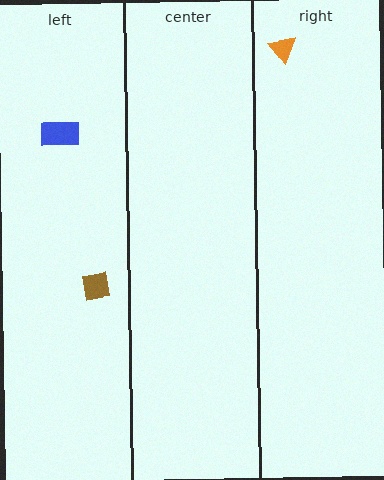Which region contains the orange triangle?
The right region.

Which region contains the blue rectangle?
The left region.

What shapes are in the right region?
The orange triangle.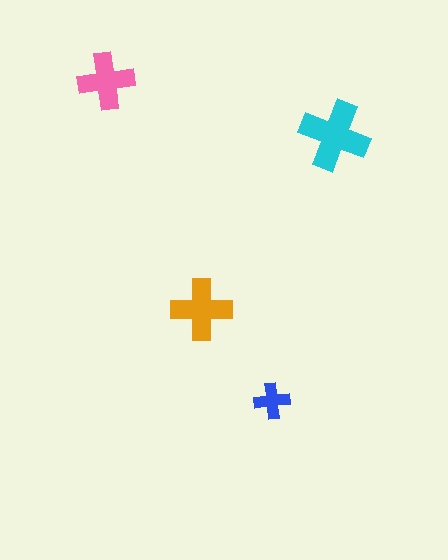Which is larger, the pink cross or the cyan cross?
The cyan one.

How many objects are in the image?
There are 4 objects in the image.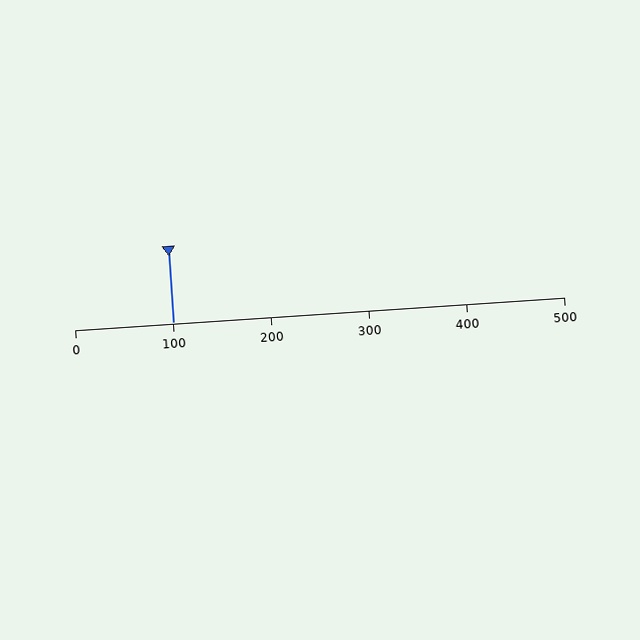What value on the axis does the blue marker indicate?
The marker indicates approximately 100.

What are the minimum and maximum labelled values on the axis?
The axis runs from 0 to 500.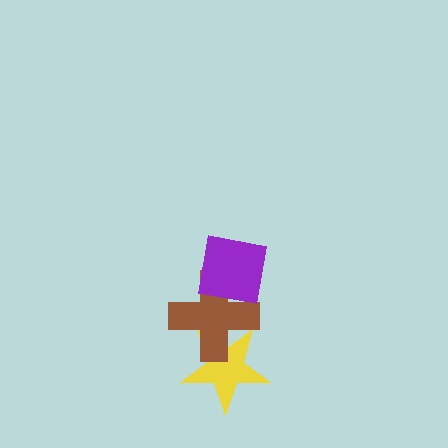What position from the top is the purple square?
The purple square is 1st from the top.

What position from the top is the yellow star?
The yellow star is 3rd from the top.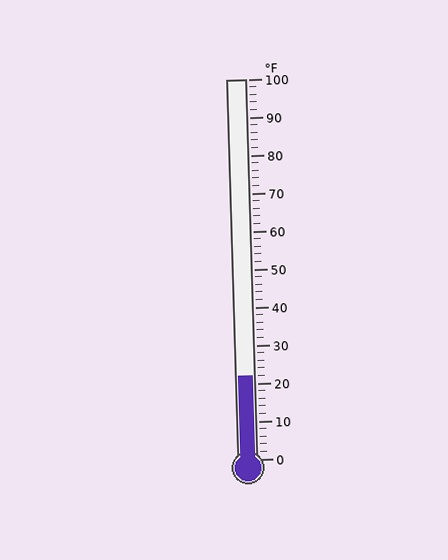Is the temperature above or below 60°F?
The temperature is below 60°F.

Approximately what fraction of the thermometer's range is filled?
The thermometer is filled to approximately 20% of its range.